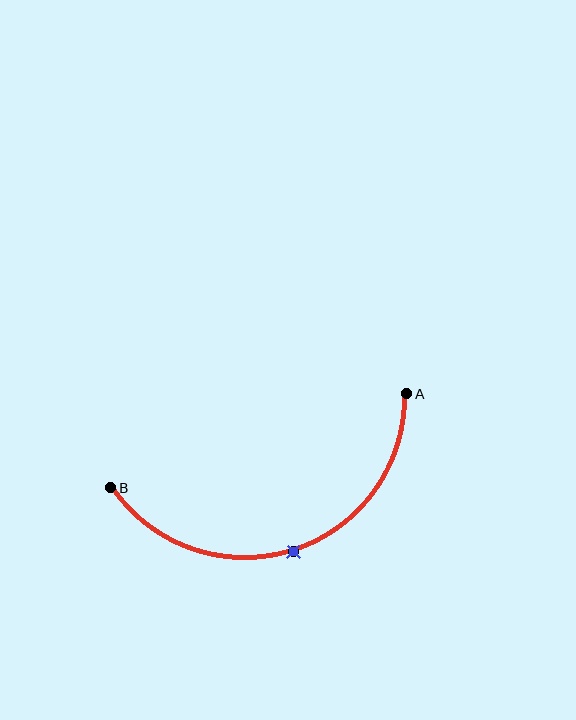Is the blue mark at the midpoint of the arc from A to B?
Yes. The blue mark lies on the arc at equal arc-length from both A and B — it is the arc midpoint.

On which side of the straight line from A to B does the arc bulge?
The arc bulges below the straight line connecting A and B.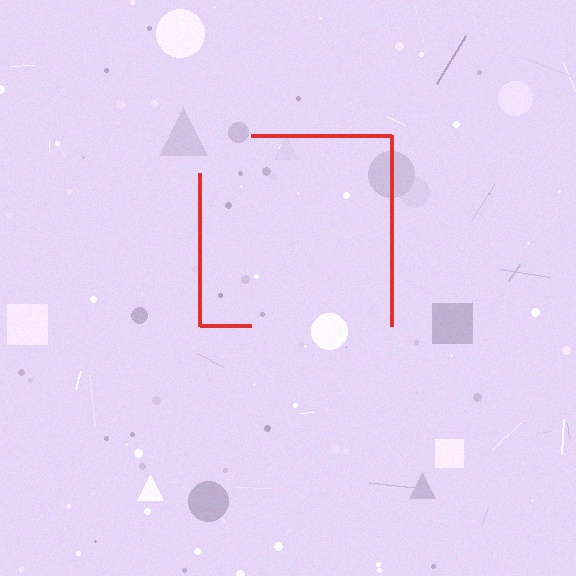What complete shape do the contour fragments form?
The contour fragments form a square.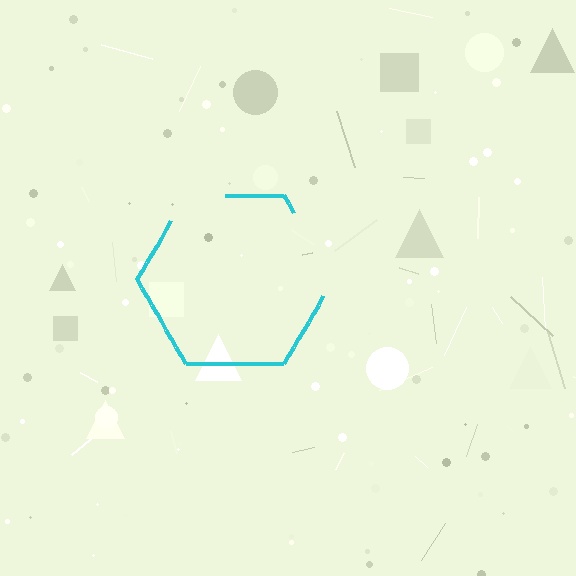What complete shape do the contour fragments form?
The contour fragments form a hexagon.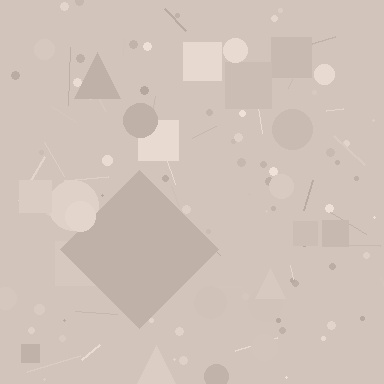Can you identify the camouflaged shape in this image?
The camouflaged shape is a diamond.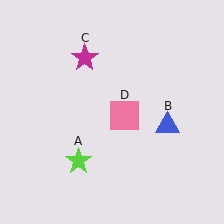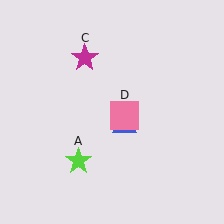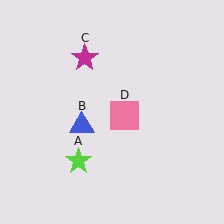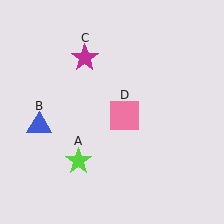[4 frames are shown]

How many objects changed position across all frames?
1 object changed position: blue triangle (object B).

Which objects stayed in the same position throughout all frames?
Lime star (object A) and magenta star (object C) and pink square (object D) remained stationary.